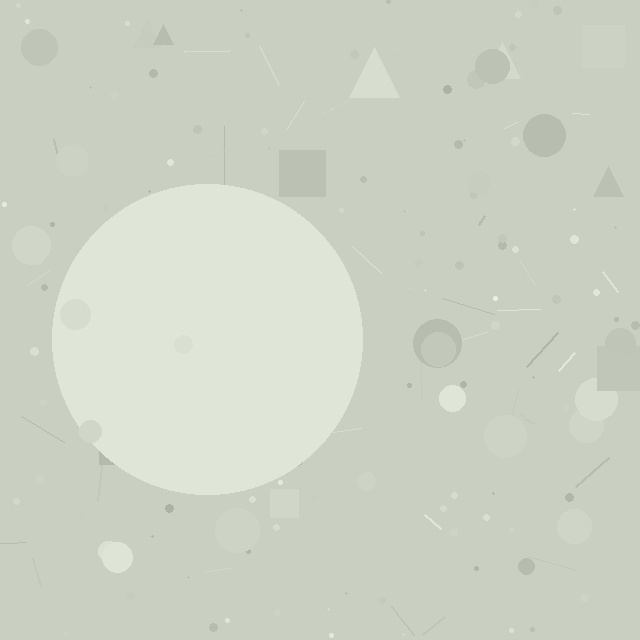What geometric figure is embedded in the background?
A circle is embedded in the background.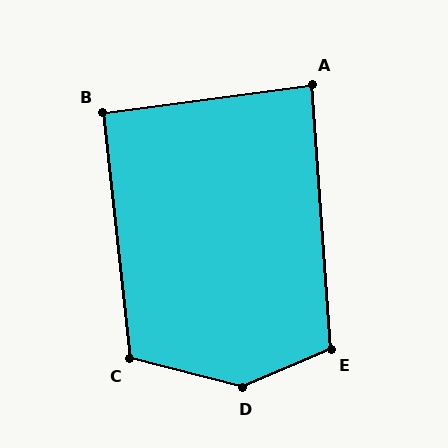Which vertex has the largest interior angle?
D, at approximately 142 degrees.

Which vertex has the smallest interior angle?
A, at approximately 86 degrees.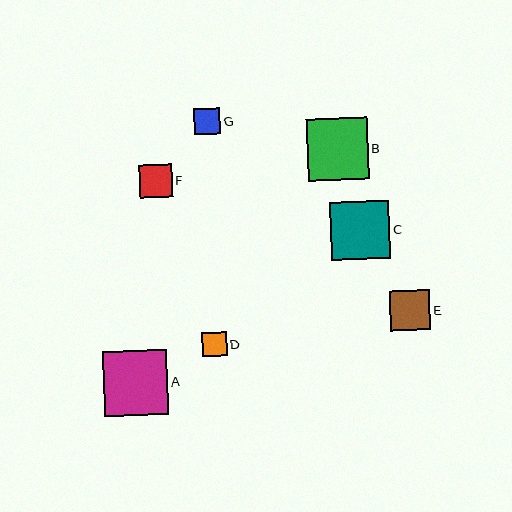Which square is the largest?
Square A is the largest with a size of approximately 65 pixels.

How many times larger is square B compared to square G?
Square B is approximately 2.3 times the size of square G.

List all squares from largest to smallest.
From largest to smallest: A, B, C, E, F, G, D.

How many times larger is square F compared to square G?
Square F is approximately 1.3 times the size of square G.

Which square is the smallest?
Square D is the smallest with a size of approximately 25 pixels.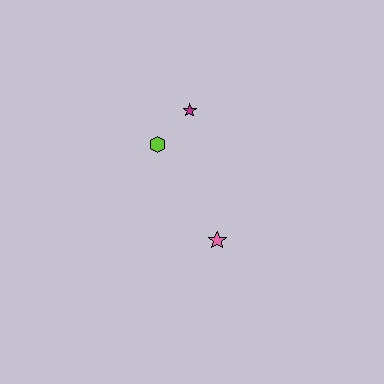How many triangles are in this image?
There are no triangles.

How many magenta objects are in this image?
There is 1 magenta object.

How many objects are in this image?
There are 3 objects.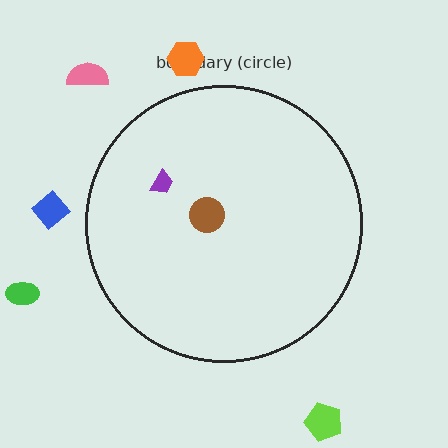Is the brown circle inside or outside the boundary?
Inside.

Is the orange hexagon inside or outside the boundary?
Outside.